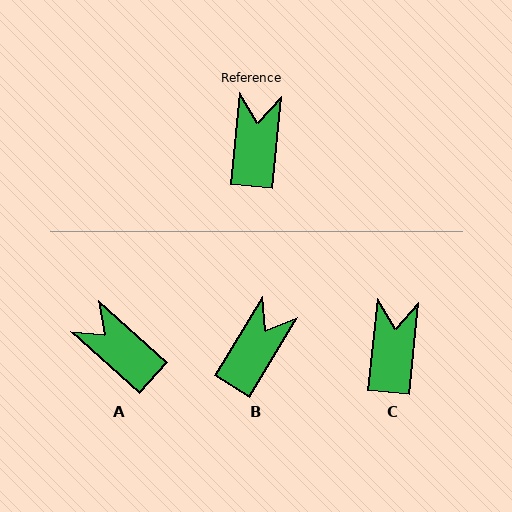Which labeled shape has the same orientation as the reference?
C.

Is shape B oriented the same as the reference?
No, it is off by about 25 degrees.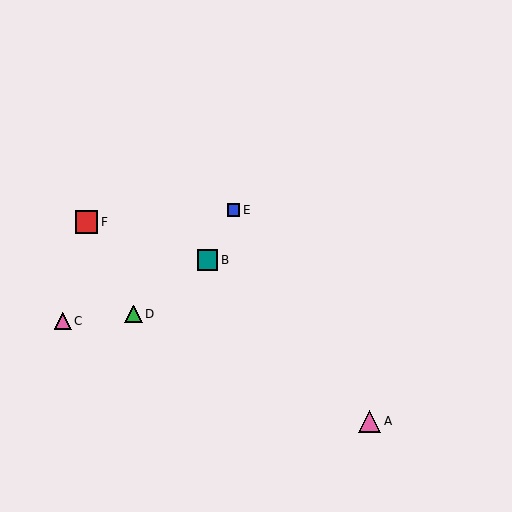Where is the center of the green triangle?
The center of the green triangle is at (134, 314).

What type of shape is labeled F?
Shape F is a red square.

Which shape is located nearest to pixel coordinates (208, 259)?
The teal square (labeled B) at (208, 260) is nearest to that location.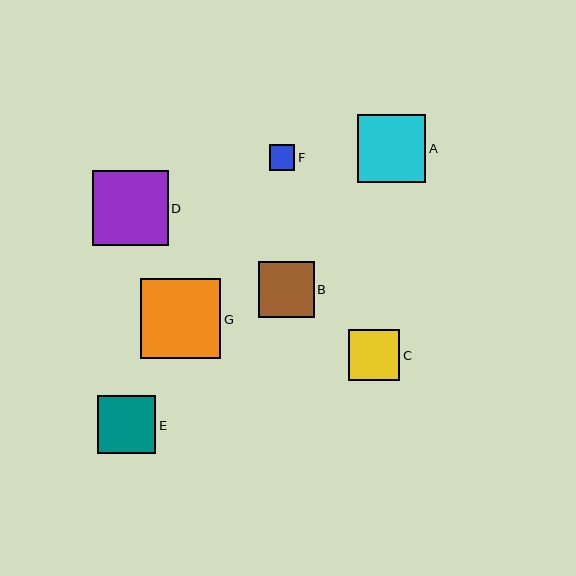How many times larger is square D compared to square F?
Square D is approximately 3.0 times the size of square F.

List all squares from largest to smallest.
From largest to smallest: G, D, A, E, B, C, F.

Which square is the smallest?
Square F is the smallest with a size of approximately 25 pixels.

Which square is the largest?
Square G is the largest with a size of approximately 80 pixels.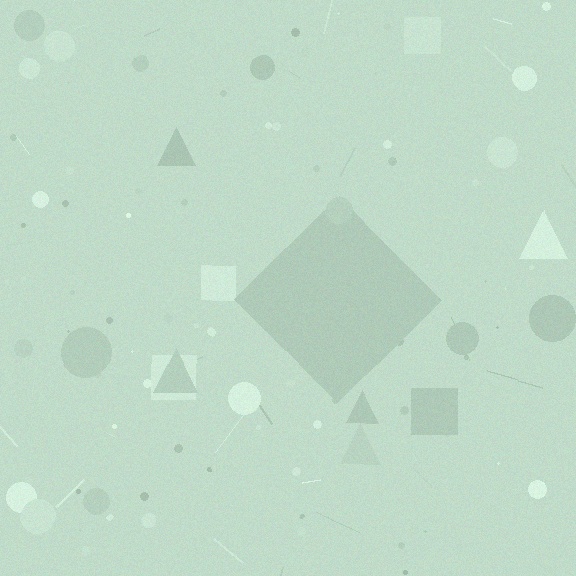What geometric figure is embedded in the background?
A diamond is embedded in the background.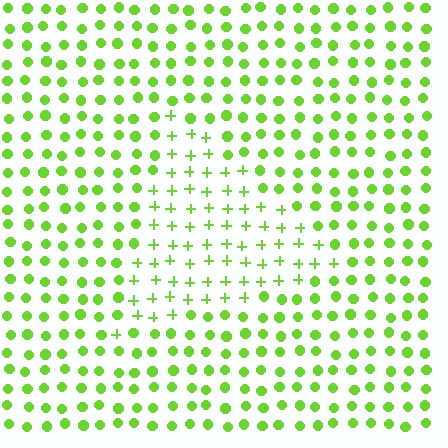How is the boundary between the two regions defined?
The boundary is defined by a change in element shape: plus signs inside vs. circles outside. All elements share the same color and spacing.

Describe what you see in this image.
The image is filled with small lime elements arranged in a uniform grid. A triangle-shaped region contains plus signs, while the surrounding area contains circles. The boundary is defined purely by the change in element shape.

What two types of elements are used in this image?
The image uses plus signs inside the triangle region and circles outside it.